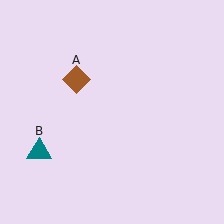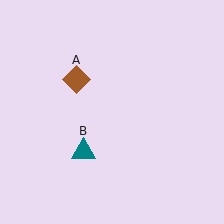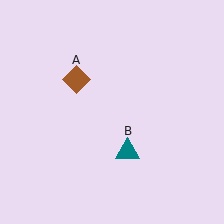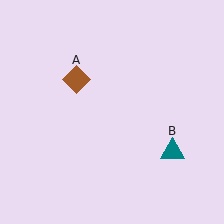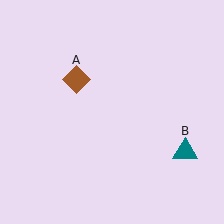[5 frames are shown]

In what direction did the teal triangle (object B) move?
The teal triangle (object B) moved right.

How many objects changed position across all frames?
1 object changed position: teal triangle (object B).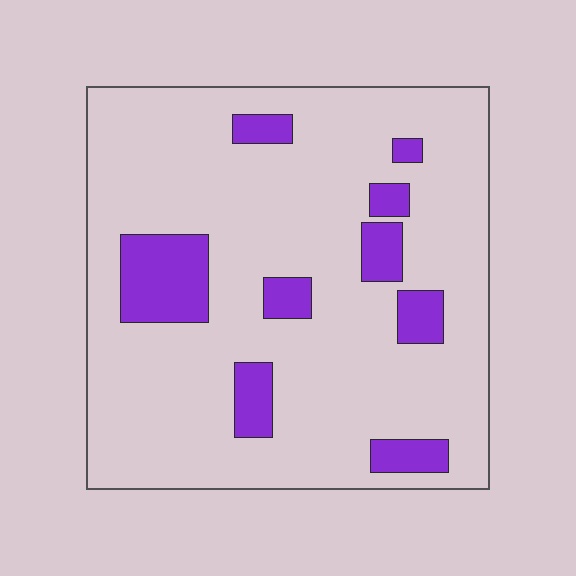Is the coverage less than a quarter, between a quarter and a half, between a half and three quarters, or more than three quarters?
Less than a quarter.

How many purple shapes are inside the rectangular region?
9.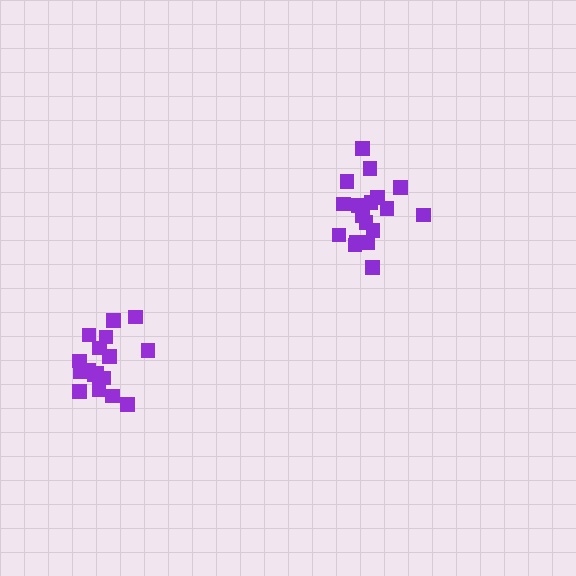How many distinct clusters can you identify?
There are 2 distinct clusters.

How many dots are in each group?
Group 1: 18 dots, Group 2: 17 dots (35 total).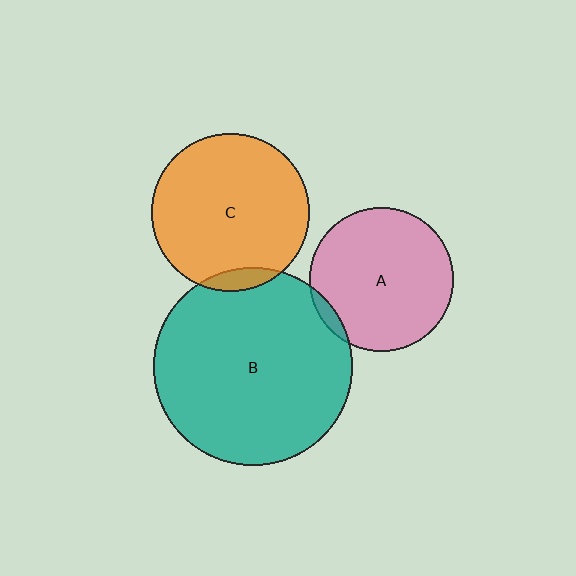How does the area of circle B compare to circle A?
Approximately 1.9 times.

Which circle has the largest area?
Circle B (teal).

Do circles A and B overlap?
Yes.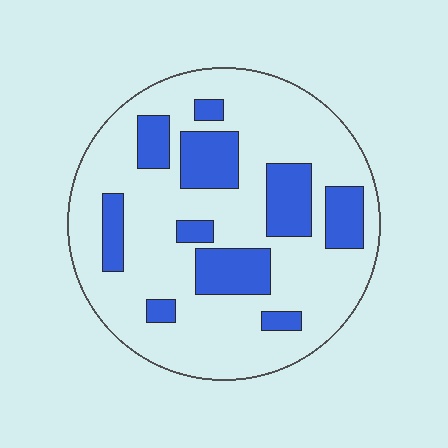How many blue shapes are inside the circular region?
10.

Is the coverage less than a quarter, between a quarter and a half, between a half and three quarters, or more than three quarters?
Between a quarter and a half.